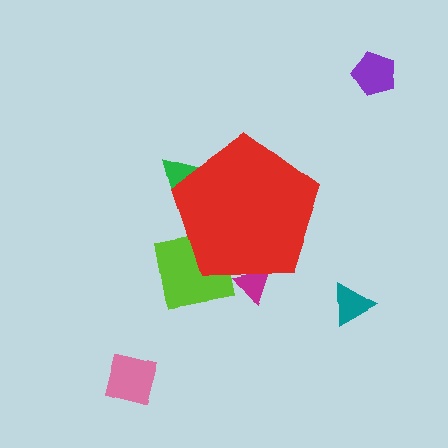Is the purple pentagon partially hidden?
No, the purple pentagon is fully visible.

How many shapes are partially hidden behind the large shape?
3 shapes are partially hidden.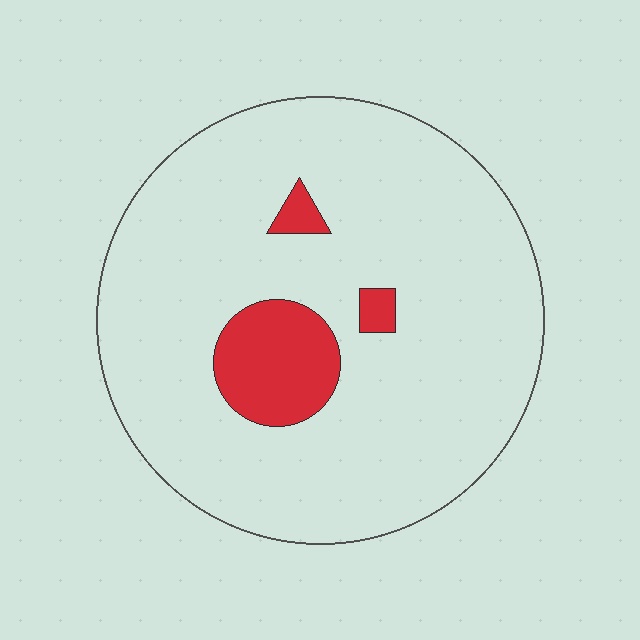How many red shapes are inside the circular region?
3.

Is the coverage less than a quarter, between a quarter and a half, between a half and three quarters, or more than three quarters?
Less than a quarter.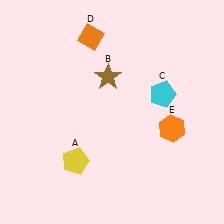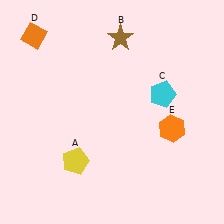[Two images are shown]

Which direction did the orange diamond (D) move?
The orange diamond (D) moved left.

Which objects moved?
The objects that moved are: the brown star (B), the orange diamond (D).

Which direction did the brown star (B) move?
The brown star (B) moved up.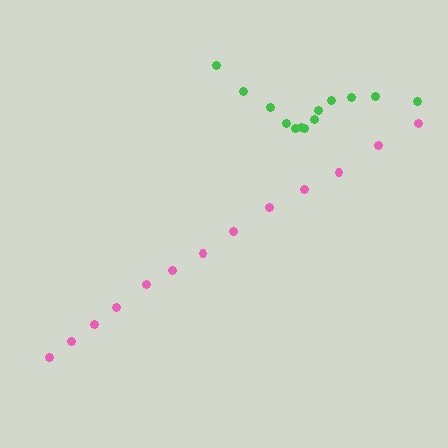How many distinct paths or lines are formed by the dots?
There are 2 distinct paths.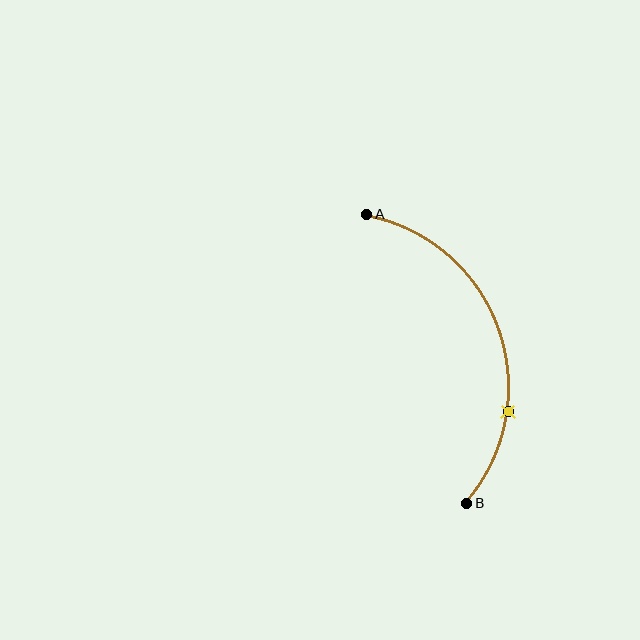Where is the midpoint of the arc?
The arc midpoint is the point on the curve farthest from the straight line joining A and B. It sits to the right of that line.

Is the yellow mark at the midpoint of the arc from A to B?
No. The yellow mark lies on the arc but is closer to endpoint B. The arc midpoint would be at the point on the curve equidistant along the arc from both A and B.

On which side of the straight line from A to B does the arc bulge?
The arc bulges to the right of the straight line connecting A and B.